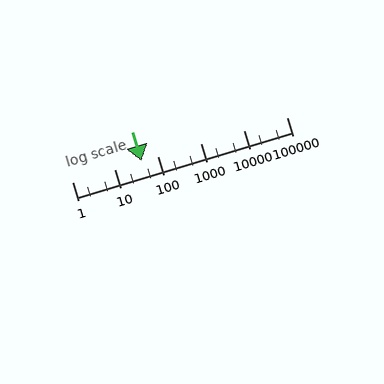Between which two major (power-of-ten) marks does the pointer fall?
The pointer is between 10 and 100.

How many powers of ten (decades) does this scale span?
The scale spans 5 decades, from 1 to 100000.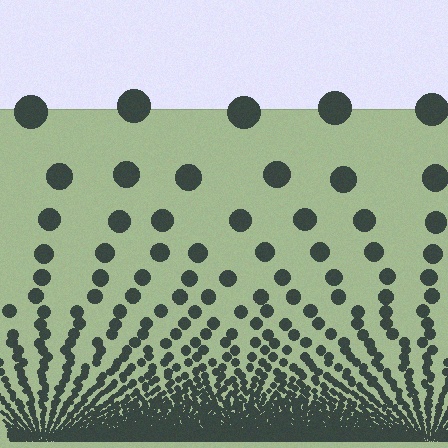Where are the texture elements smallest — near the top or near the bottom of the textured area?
Near the bottom.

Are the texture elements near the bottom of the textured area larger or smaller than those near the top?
Smaller. The gradient is inverted — elements near the bottom are smaller and denser.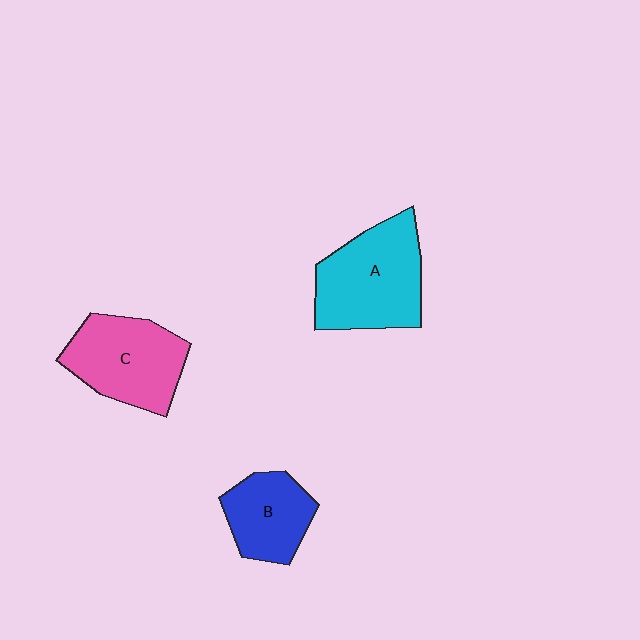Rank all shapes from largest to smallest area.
From largest to smallest: A (cyan), C (pink), B (blue).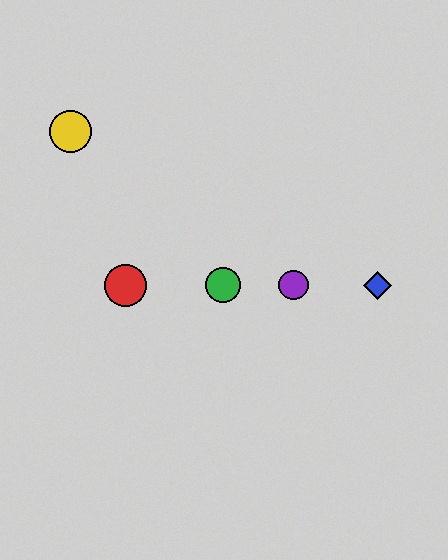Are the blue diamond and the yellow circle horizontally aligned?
No, the blue diamond is at y≈285 and the yellow circle is at y≈131.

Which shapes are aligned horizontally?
The red circle, the blue diamond, the green circle, the purple circle are aligned horizontally.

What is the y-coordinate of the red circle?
The red circle is at y≈285.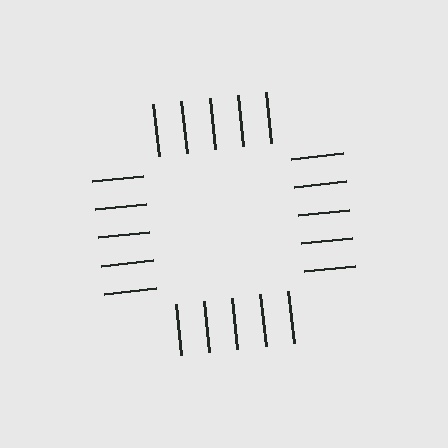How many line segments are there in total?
20 — 5 along each of the 4 edges.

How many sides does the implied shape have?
4 sides — the line-ends trace a square.